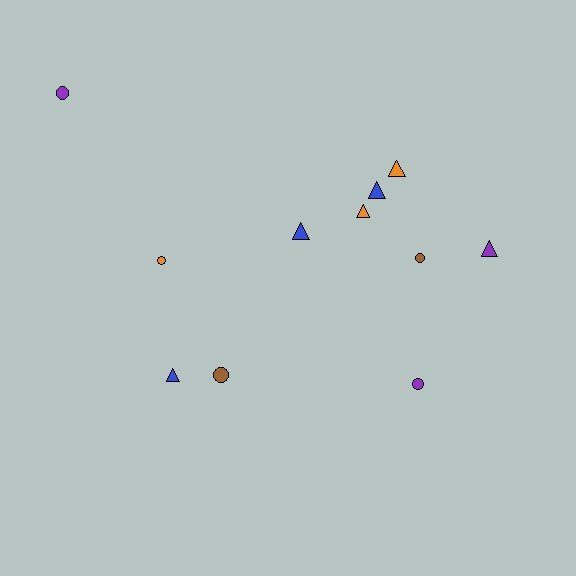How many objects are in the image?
There are 11 objects.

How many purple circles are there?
There are 2 purple circles.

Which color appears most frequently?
Orange, with 3 objects.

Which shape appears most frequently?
Triangle, with 6 objects.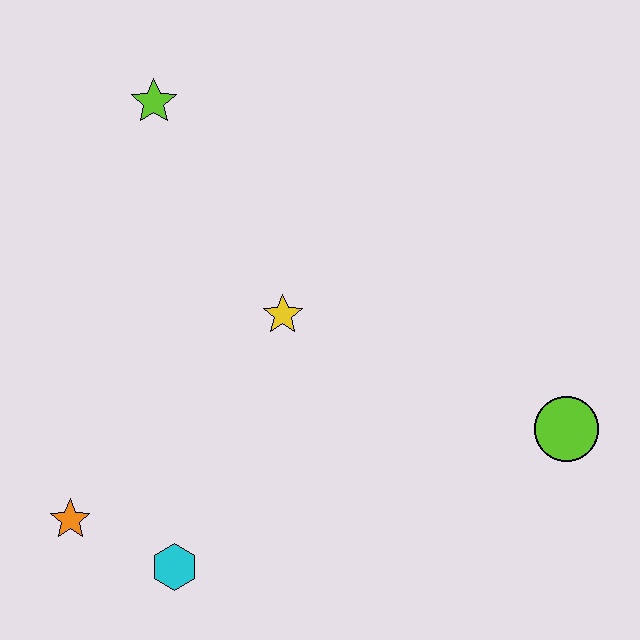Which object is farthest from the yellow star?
The lime circle is farthest from the yellow star.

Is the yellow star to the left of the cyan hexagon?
No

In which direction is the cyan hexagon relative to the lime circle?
The cyan hexagon is to the left of the lime circle.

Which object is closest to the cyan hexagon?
The orange star is closest to the cyan hexagon.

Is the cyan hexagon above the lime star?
No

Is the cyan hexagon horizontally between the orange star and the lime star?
No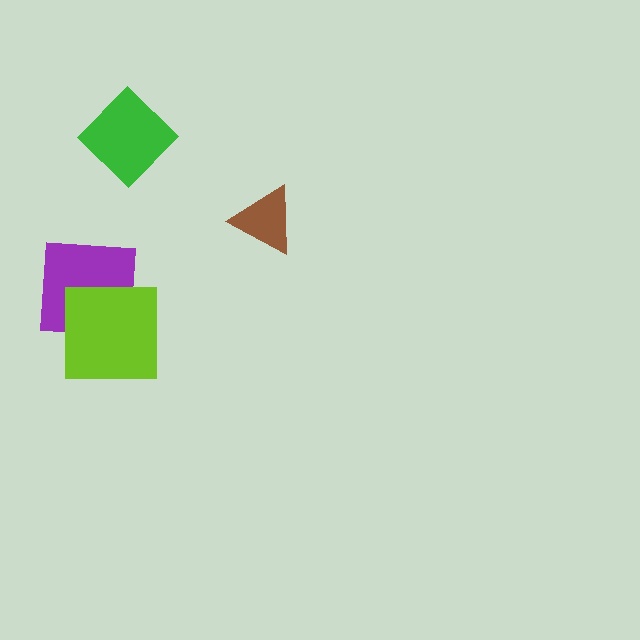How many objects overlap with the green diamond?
0 objects overlap with the green diamond.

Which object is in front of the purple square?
The lime square is in front of the purple square.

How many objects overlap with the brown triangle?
0 objects overlap with the brown triangle.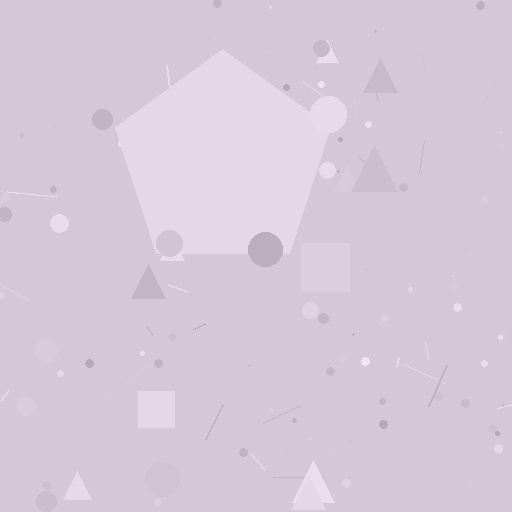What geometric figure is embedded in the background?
A pentagon is embedded in the background.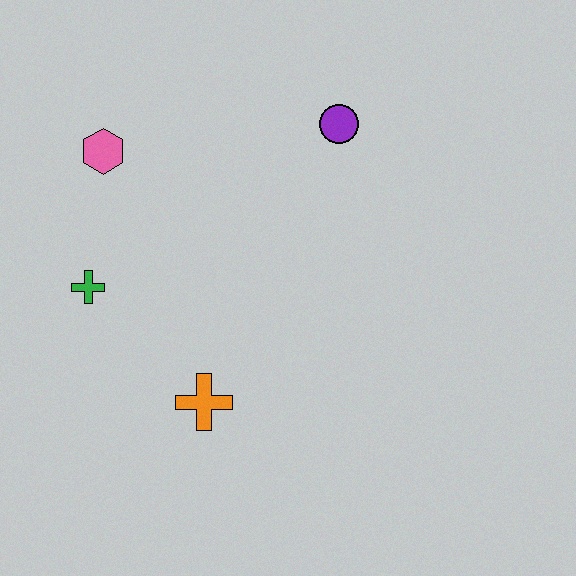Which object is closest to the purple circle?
The pink hexagon is closest to the purple circle.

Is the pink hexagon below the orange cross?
No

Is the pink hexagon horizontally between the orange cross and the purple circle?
No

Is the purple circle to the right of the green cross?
Yes